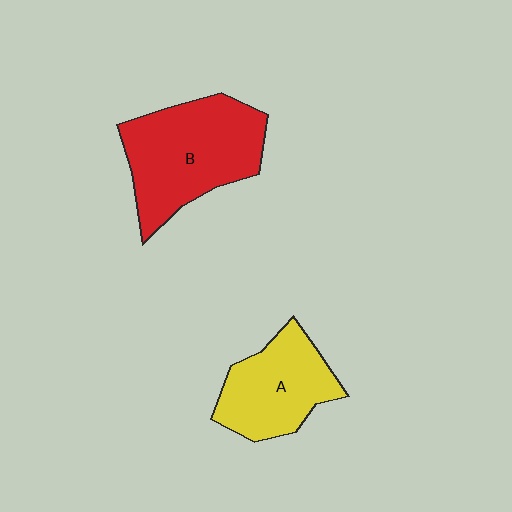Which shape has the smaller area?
Shape A (yellow).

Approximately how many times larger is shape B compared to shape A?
Approximately 1.4 times.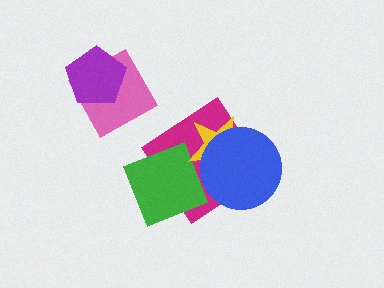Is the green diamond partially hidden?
Yes, it is partially covered by another shape.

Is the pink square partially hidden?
Yes, it is partially covered by another shape.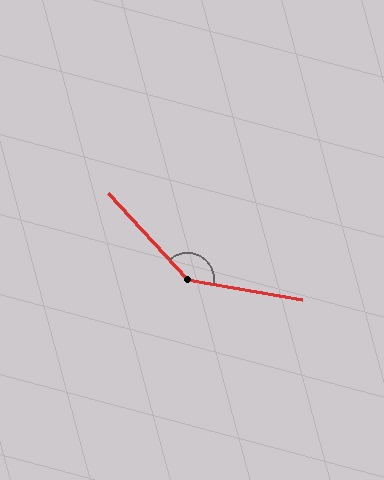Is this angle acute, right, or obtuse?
It is obtuse.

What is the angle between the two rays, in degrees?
Approximately 142 degrees.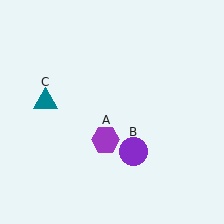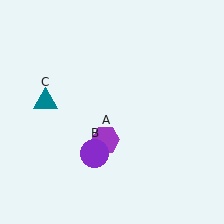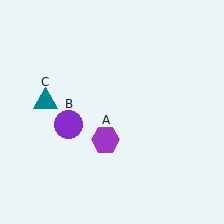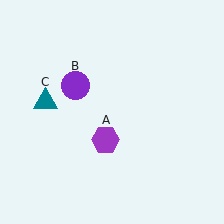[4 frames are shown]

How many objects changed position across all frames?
1 object changed position: purple circle (object B).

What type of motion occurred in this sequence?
The purple circle (object B) rotated clockwise around the center of the scene.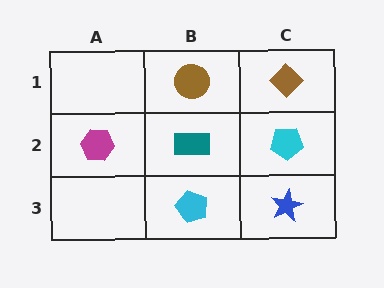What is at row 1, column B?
A brown circle.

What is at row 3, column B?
A cyan pentagon.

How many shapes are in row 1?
2 shapes.